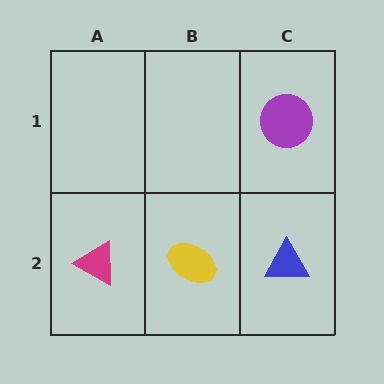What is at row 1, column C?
A purple circle.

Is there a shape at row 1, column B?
No, that cell is empty.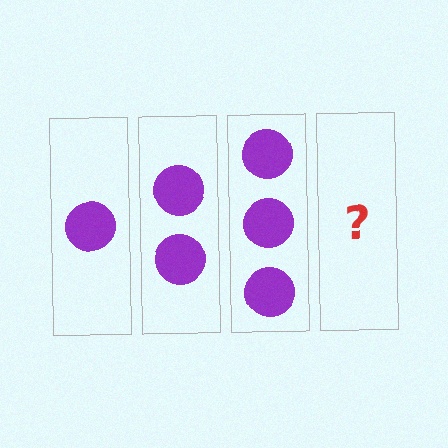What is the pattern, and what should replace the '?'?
The pattern is that each step adds one more circle. The '?' should be 4 circles.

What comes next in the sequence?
The next element should be 4 circles.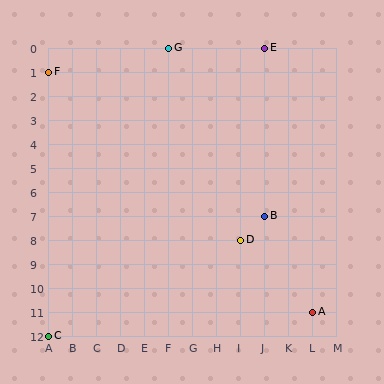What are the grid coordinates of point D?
Point D is at grid coordinates (I, 8).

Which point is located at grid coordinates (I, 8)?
Point D is at (I, 8).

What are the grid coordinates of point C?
Point C is at grid coordinates (A, 12).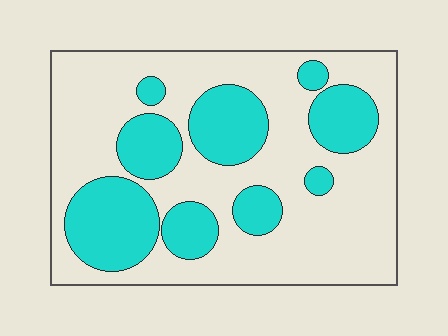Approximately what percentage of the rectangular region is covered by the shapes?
Approximately 35%.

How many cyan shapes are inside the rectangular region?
9.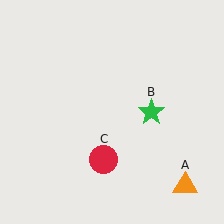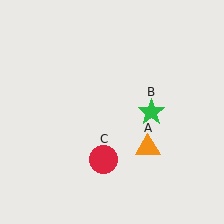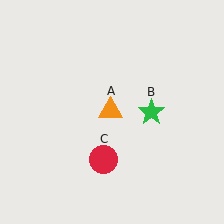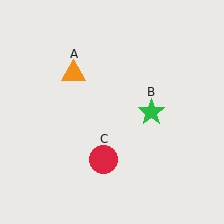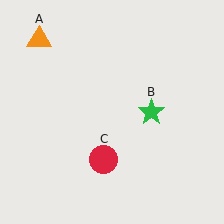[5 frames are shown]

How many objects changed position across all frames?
1 object changed position: orange triangle (object A).